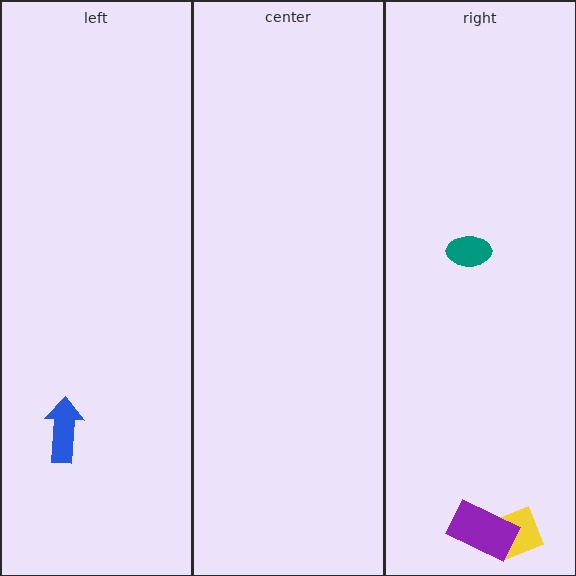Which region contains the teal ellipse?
The right region.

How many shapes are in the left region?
1.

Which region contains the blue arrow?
The left region.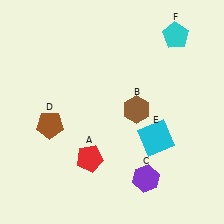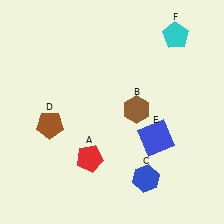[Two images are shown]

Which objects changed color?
C changed from purple to blue. E changed from cyan to blue.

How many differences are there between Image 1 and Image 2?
There are 2 differences between the two images.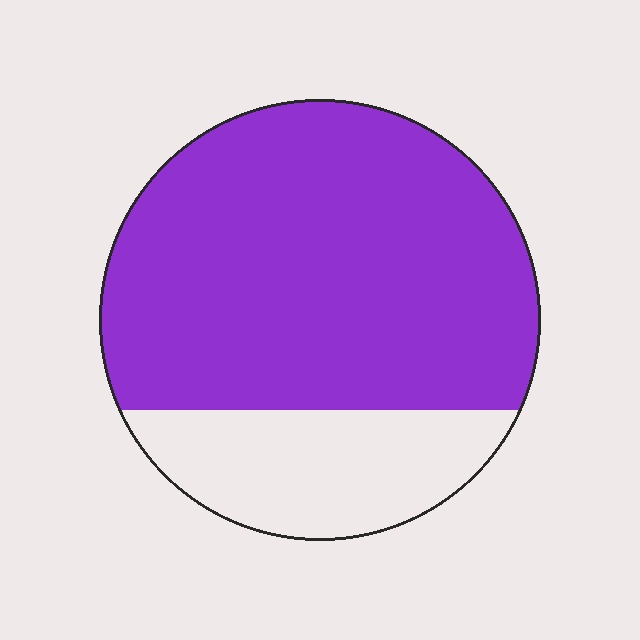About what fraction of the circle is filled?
About three quarters (3/4).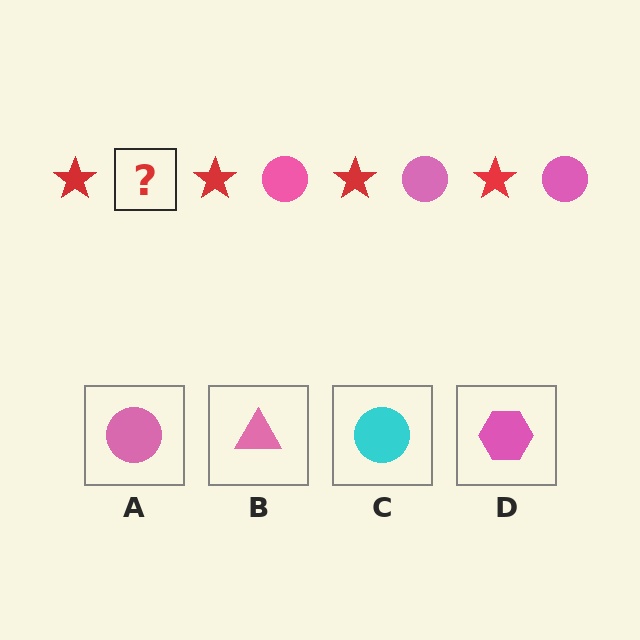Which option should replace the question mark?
Option A.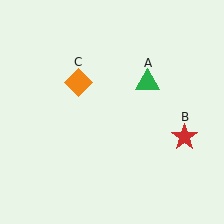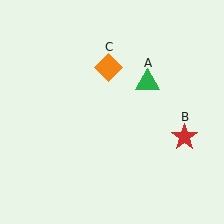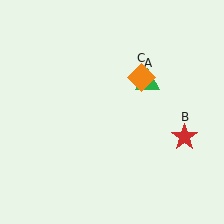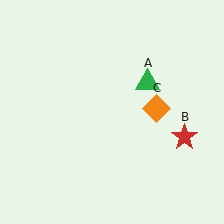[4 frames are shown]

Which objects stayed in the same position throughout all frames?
Green triangle (object A) and red star (object B) remained stationary.